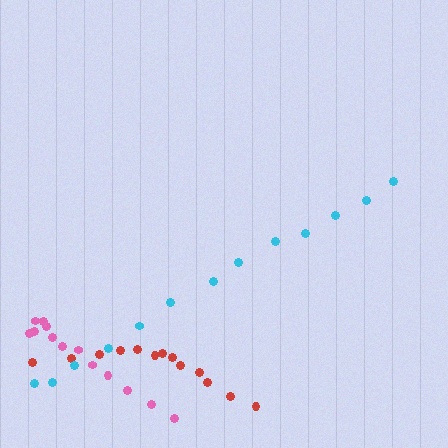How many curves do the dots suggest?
There are 3 distinct paths.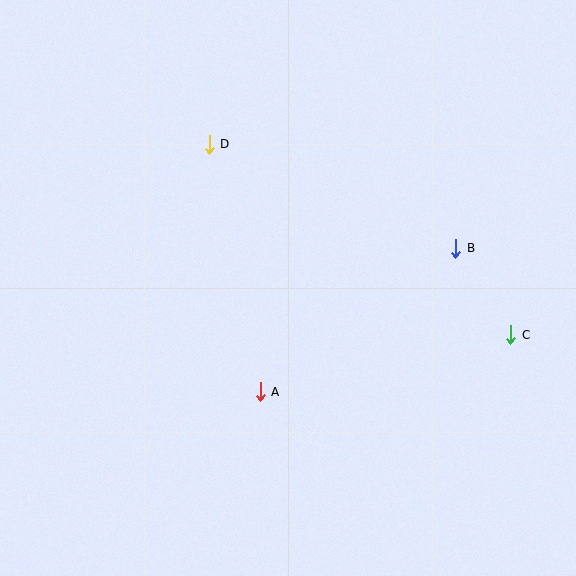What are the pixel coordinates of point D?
Point D is at (209, 144).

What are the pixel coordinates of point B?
Point B is at (456, 248).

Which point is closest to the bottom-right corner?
Point C is closest to the bottom-right corner.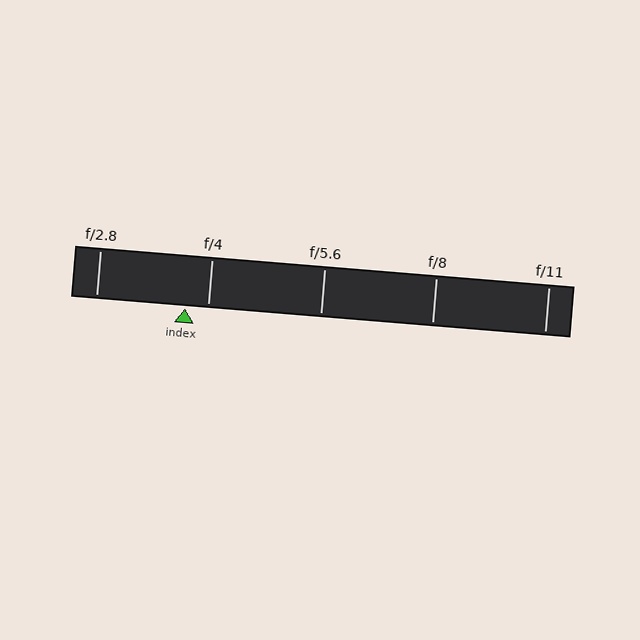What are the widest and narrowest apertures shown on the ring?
The widest aperture shown is f/2.8 and the narrowest is f/11.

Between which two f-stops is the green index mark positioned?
The index mark is between f/2.8 and f/4.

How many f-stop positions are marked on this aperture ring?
There are 5 f-stop positions marked.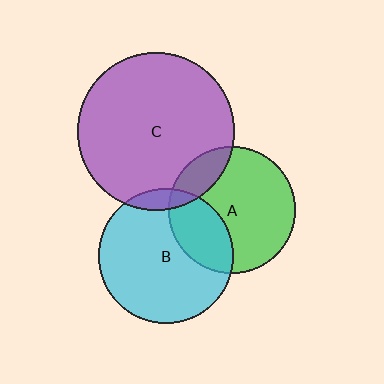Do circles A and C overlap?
Yes.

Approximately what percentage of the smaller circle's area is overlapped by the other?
Approximately 15%.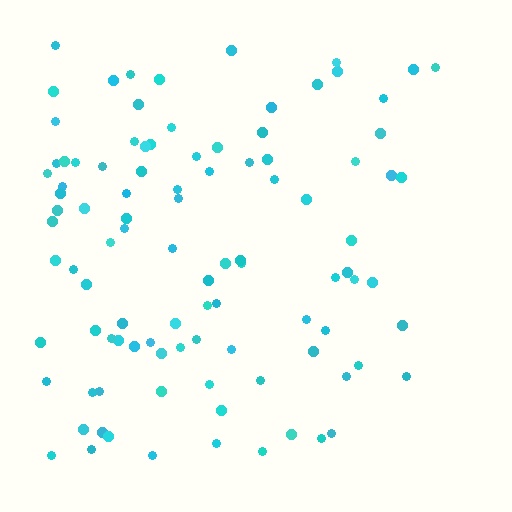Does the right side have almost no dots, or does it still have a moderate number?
Still a moderate number, just noticeably fewer than the left.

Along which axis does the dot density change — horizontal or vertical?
Horizontal.